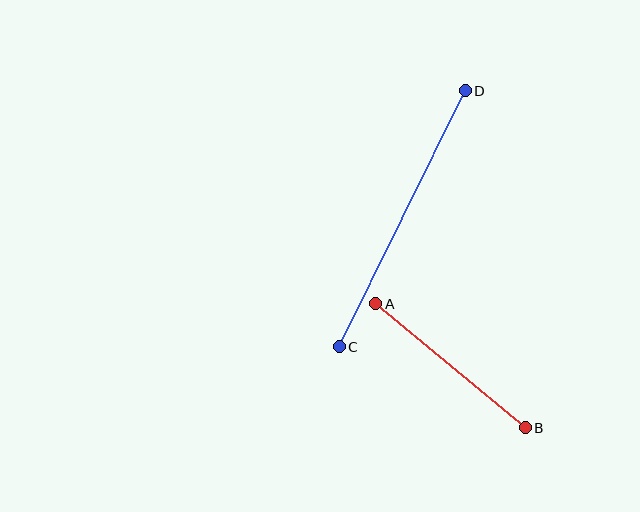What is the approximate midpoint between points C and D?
The midpoint is at approximately (402, 219) pixels.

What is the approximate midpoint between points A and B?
The midpoint is at approximately (451, 366) pixels.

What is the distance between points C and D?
The distance is approximately 285 pixels.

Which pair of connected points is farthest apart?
Points C and D are farthest apart.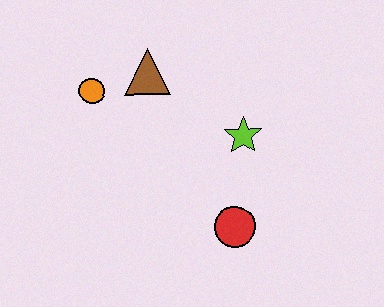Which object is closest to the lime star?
The red circle is closest to the lime star.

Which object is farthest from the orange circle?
The red circle is farthest from the orange circle.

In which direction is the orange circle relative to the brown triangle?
The orange circle is to the left of the brown triangle.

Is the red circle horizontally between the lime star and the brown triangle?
Yes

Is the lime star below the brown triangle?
Yes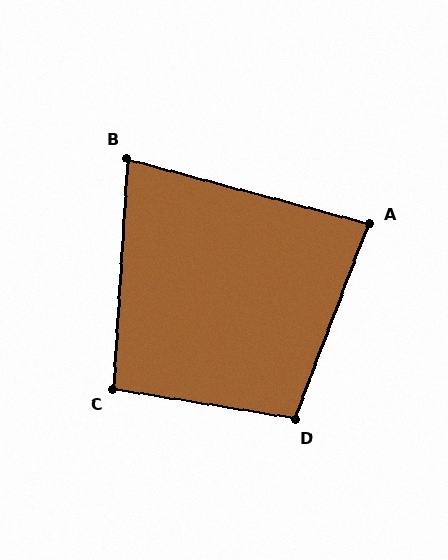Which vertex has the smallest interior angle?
B, at approximately 78 degrees.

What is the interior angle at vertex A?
Approximately 84 degrees (acute).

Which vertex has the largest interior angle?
D, at approximately 102 degrees.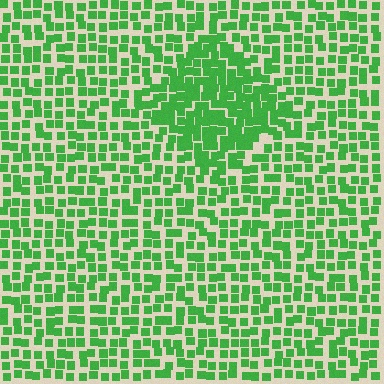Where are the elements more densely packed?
The elements are more densely packed inside the diamond boundary.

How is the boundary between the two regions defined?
The boundary is defined by a change in element density (approximately 1.7x ratio). All elements are the same color, size, and shape.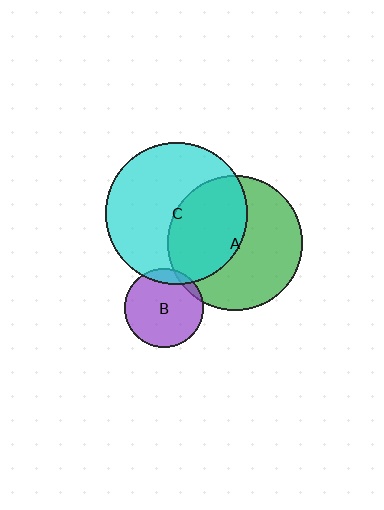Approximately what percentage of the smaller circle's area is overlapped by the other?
Approximately 10%.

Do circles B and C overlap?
Yes.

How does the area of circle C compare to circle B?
Approximately 3.3 times.